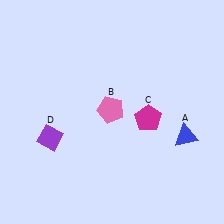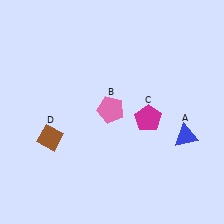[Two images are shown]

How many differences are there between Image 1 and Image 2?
There is 1 difference between the two images.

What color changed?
The diamond (D) changed from purple in Image 1 to brown in Image 2.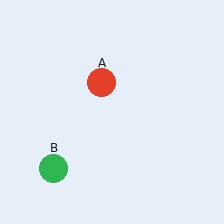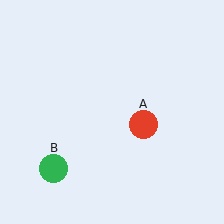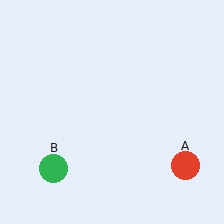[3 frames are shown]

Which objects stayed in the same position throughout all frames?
Green circle (object B) remained stationary.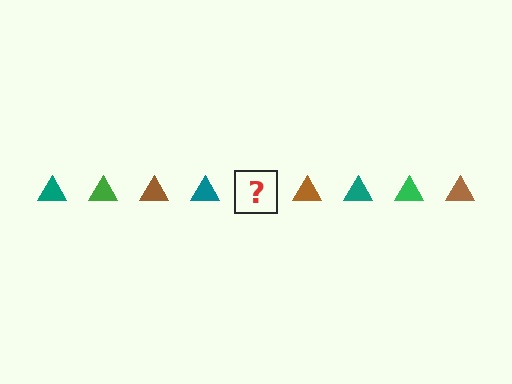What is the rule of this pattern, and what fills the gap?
The rule is that the pattern cycles through teal, green, brown triangles. The gap should be filled with a green triangle.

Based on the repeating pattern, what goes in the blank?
The blank should be a green triangle.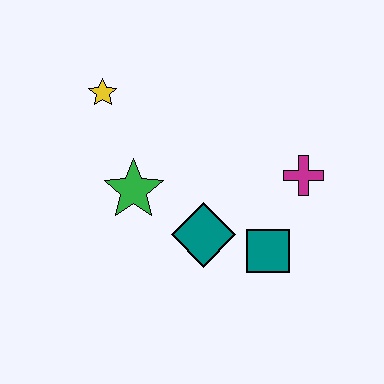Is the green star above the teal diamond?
Yes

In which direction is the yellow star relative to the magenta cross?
The yellow star is to the left of the magenta cross.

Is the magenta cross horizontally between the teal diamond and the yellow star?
No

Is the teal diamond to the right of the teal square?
No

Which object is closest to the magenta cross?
The teal square is closest to the magenta cross.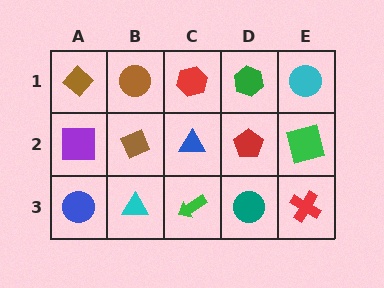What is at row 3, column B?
A cyan triangle.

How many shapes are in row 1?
5 shapes.